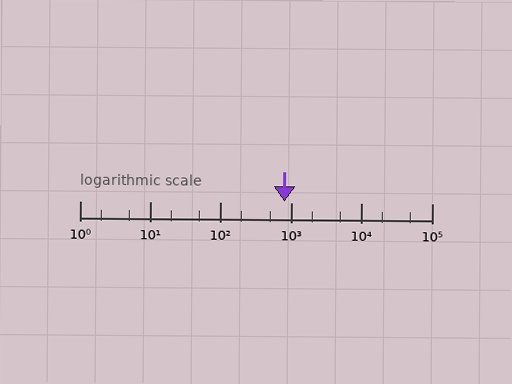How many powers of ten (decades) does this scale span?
The scale spans 5 decades, from 1 to 100000.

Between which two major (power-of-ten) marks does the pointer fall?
The pointer is between 100 and 1000.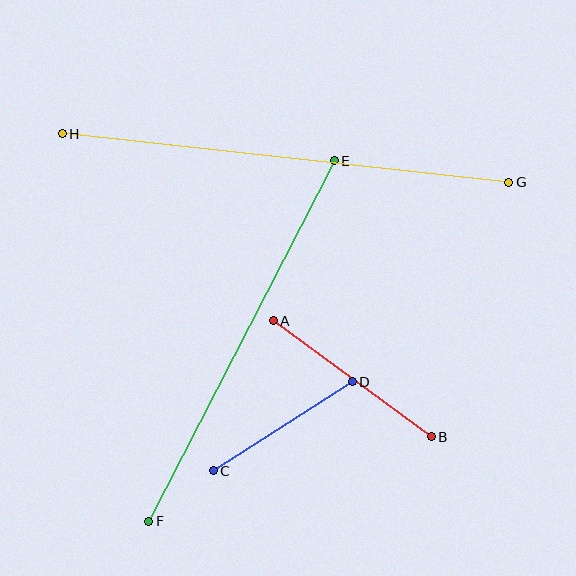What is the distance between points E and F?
The distance is approximately 405 pixels.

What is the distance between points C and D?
The distance is approximately 165 pixels.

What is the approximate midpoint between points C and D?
The midpoint is at approximately (283, 426) pixels.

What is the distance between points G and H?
The distance is approximately 449 pixels.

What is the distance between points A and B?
The distance is approximately 196 pixels.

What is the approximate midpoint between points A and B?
The midpoint is at approximately (352, 379) pixels.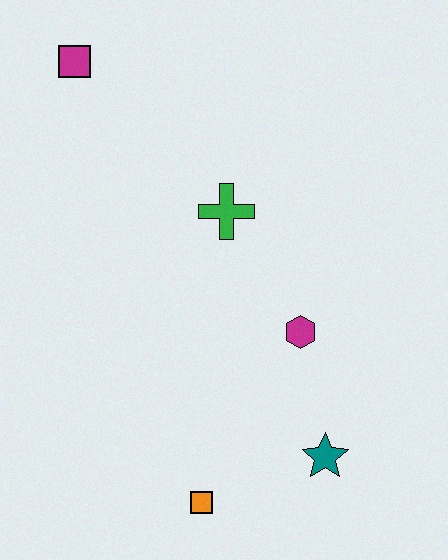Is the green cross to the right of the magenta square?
Yes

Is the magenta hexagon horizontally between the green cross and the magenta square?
No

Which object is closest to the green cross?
The magenta hexagon is closest to the green cross.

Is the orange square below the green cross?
Yes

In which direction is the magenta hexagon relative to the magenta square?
The magenta hexagon is below the magenta square.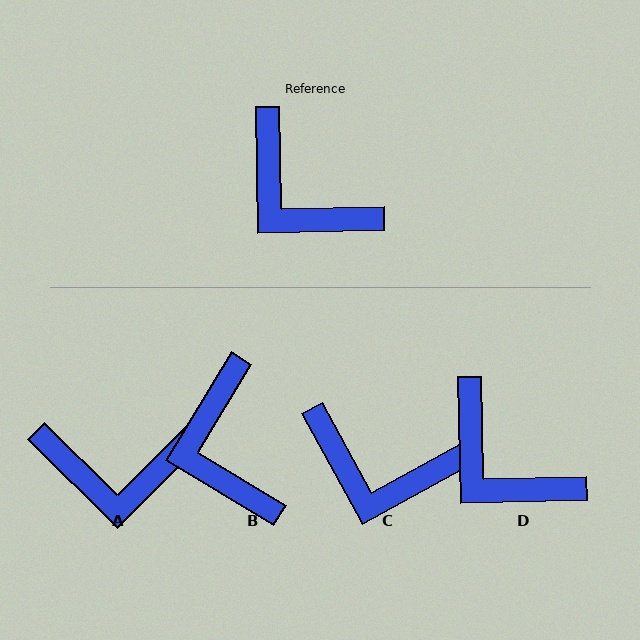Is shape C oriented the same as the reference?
No, it is off by about 28 degrees.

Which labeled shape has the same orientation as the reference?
D.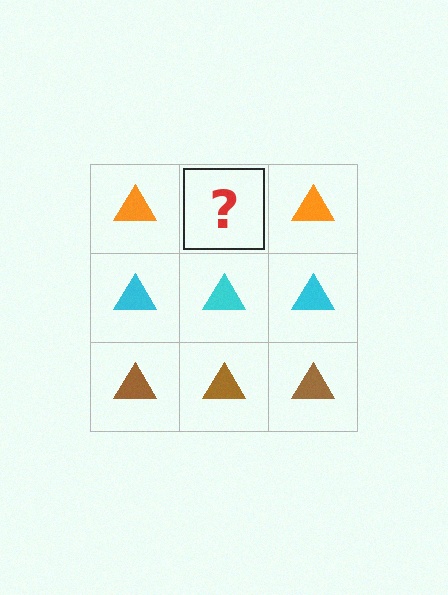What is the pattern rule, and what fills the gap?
The rule is that each row has a consistent color. The gap should be filled with an orange triangle.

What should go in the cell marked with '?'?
The missing cell should contain an orange triangle.